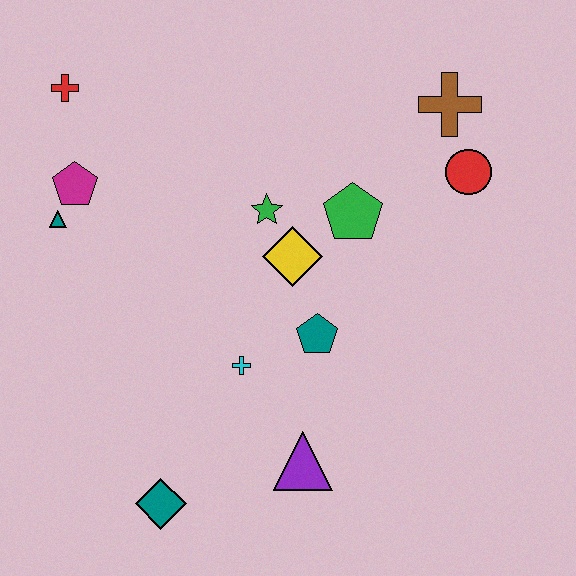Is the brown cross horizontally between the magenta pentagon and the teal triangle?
No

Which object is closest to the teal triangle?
The magenta pentagon is closest to the teal triangle.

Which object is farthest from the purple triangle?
The red cross is farthest from the purple triangle.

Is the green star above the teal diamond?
Yes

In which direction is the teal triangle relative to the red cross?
The teal triangle is below the red cross.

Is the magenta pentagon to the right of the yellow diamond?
No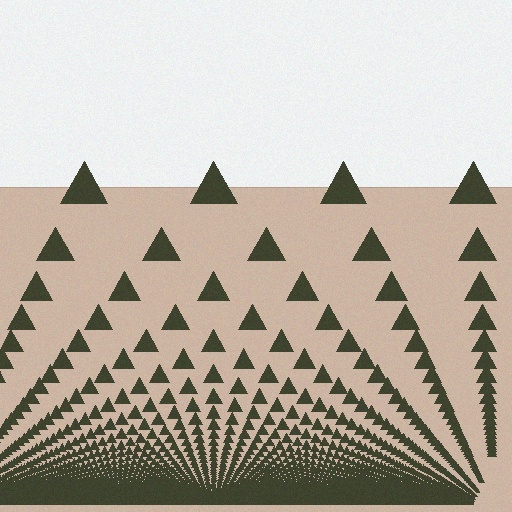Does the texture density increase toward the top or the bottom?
Density increases toward the bottom.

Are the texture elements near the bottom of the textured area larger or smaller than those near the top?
Smaller. The gradient is inverted — elements near the bottom are smaller and denser.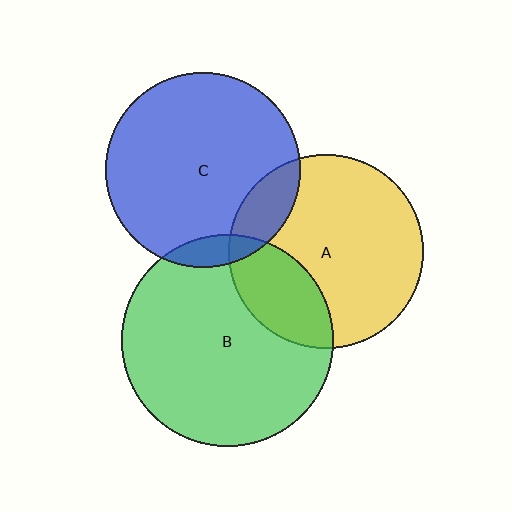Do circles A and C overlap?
Yes.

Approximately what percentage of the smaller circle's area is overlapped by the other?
Approximately 15%.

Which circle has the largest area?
Circle B (green).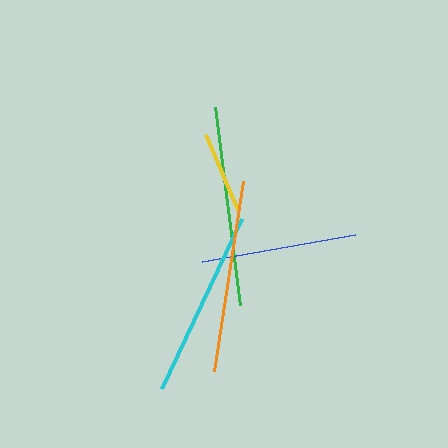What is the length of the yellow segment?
The yellow segment is approximately 81 pixels long.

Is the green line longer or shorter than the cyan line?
The green line is longer than the cyan line.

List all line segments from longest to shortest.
From longest to shortest: green, orange, cyan, blue, yellow.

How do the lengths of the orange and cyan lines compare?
The orange and cyan lines are approximately the same length.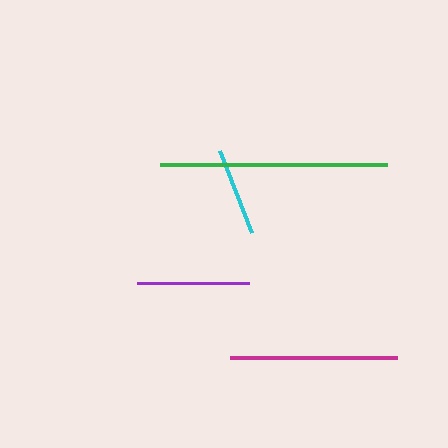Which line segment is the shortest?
The cyan line is the shortest at approximately 88 pixels.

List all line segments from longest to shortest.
From longest to shortest: green, magenta, purple, cyan.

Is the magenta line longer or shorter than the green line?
The green line is longer than the magenta line.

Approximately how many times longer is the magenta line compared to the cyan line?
The magenta line is approximately 1.9 times the length of the cyan line.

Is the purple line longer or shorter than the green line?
The green line is longer than the purple line.